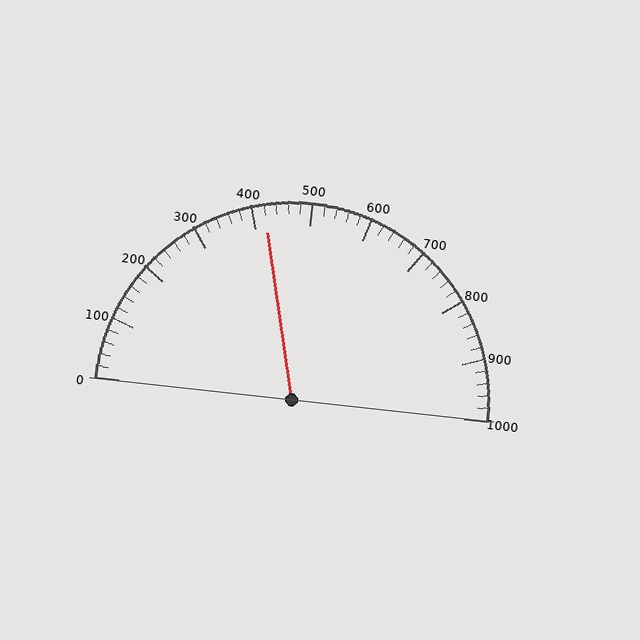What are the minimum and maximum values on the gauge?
The gauge ranges from 0 to 1000.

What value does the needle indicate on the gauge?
The needle indicates approximately 420.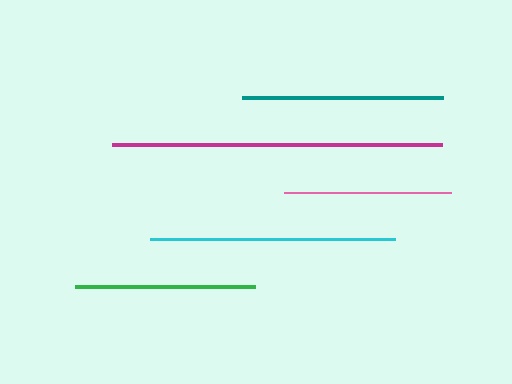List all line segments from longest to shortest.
From longest to shortest: magenta, cyan, teal, green, pink.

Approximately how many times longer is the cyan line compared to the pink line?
The cyan line is approximately 1.5 times the length of the pink line.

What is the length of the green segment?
The green segment is approximately 181 pixels long.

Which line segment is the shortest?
The pink line is the shortest at approximately 167 pixels.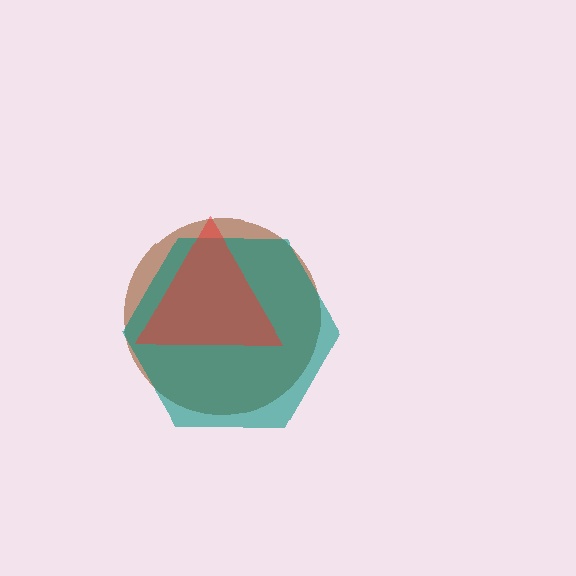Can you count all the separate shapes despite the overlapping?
Yes, there are 3 separate shapes.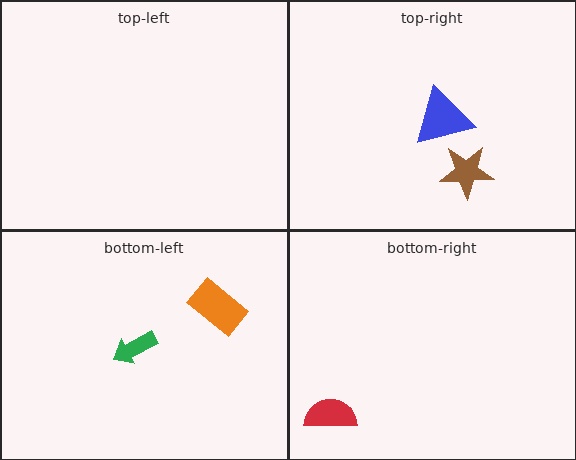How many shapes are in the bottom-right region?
1.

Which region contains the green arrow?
The bottom-left region.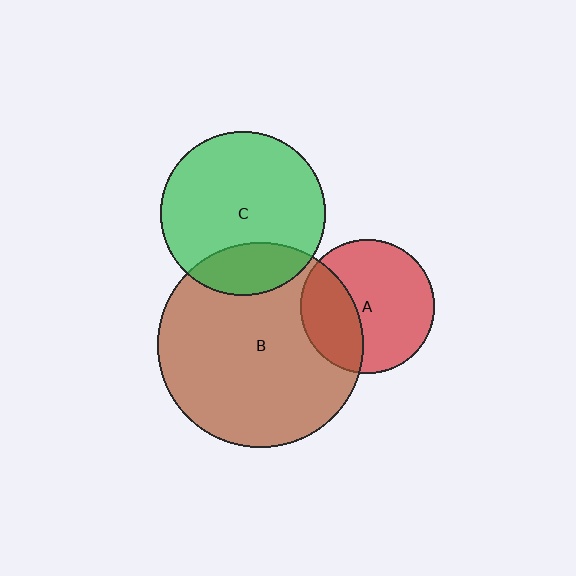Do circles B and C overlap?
Yes.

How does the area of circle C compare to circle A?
Approximately 1.5 times.